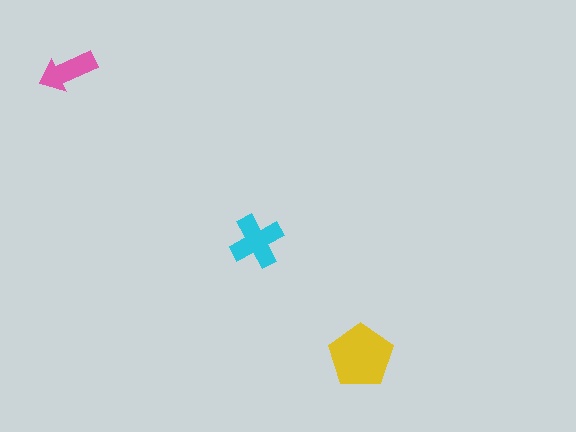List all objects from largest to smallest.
The yellow pentagon, the cyan cross, the pink arrow.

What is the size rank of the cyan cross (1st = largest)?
2nd.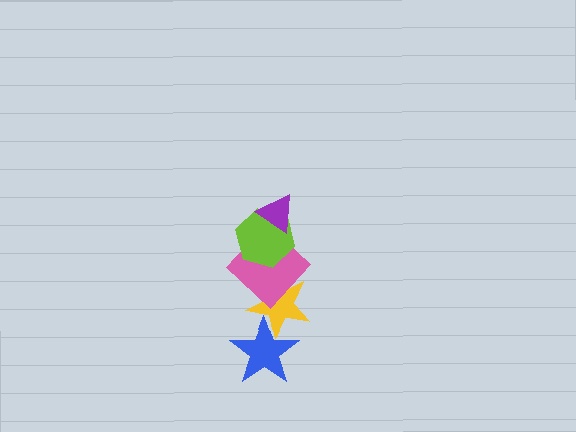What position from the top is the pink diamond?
The pink diamond is 3rd from the top.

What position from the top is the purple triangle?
The purple triangle is 1st from the top.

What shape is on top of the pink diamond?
The lime hexagon is on top of the pink diamond.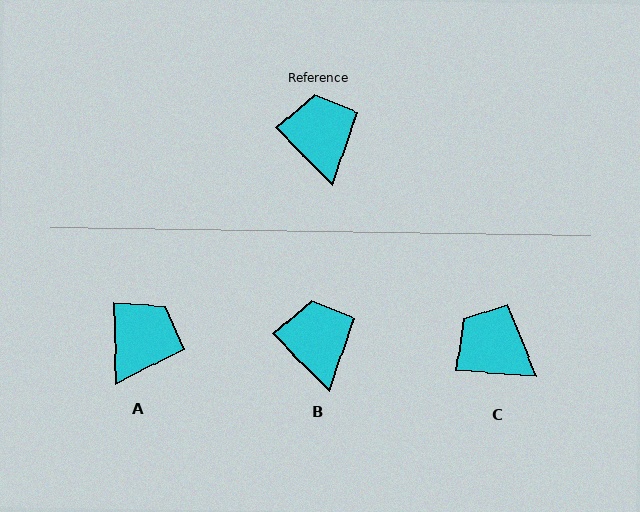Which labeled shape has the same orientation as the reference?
B.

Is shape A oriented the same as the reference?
No, it is off by about 44 degrees.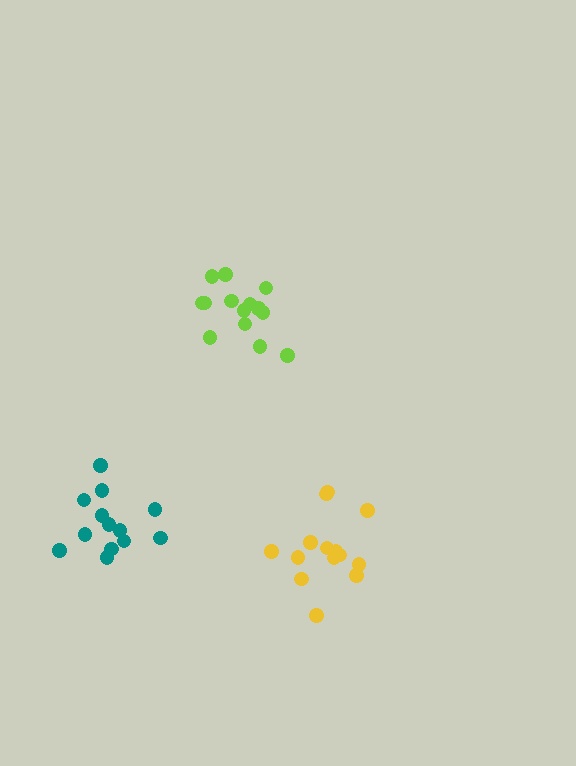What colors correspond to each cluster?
The clusters are colored: yellow, lime, teal.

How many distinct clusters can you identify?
There are 3 distinct clusters.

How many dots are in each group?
Group 1: 14 dots, Group 2: 14 dots, Group 3: 13 dots (41 total).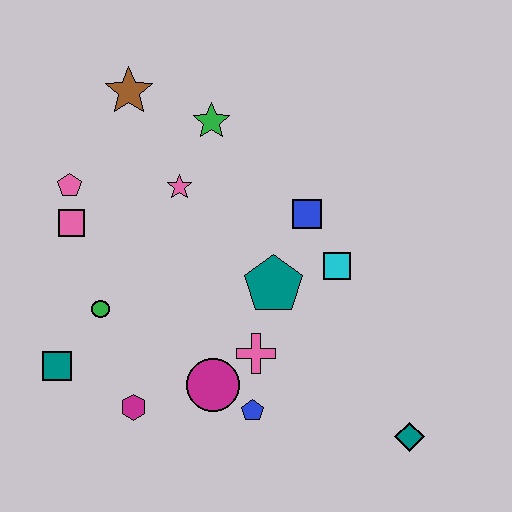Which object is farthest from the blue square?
The teal square is farthest from the blue square.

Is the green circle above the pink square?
No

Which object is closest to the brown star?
The green star is closest to the brown star.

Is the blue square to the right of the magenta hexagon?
Yes